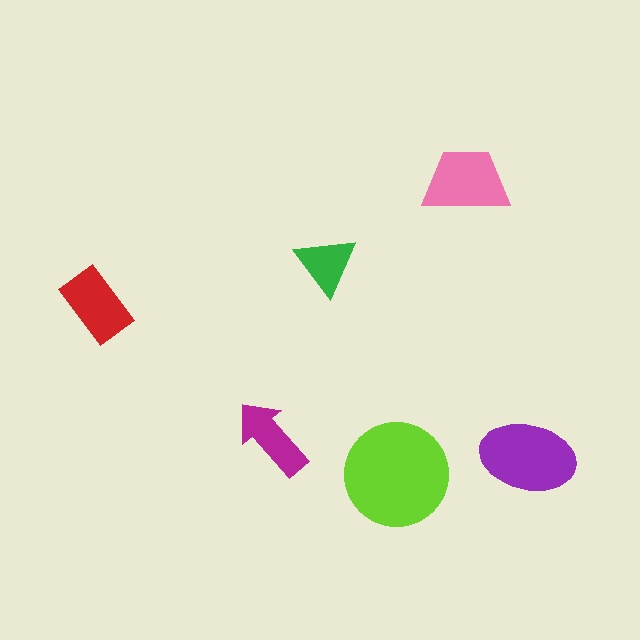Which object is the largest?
The lime circle.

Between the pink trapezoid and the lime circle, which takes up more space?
The lime circle.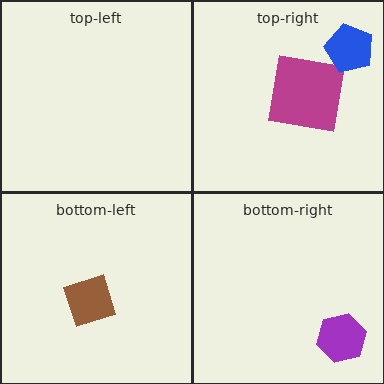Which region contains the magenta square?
The top-right region.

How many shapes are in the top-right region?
2.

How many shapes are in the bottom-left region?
1.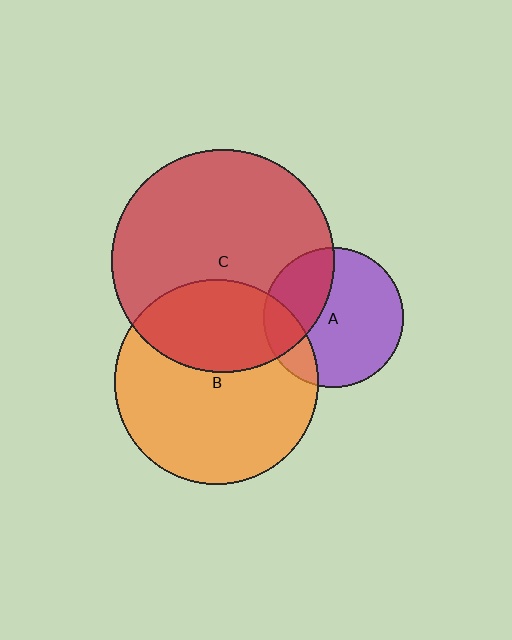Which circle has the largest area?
Circle C (red).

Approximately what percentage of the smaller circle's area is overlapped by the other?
Approximately 35%.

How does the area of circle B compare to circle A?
Approximately 2.1 times.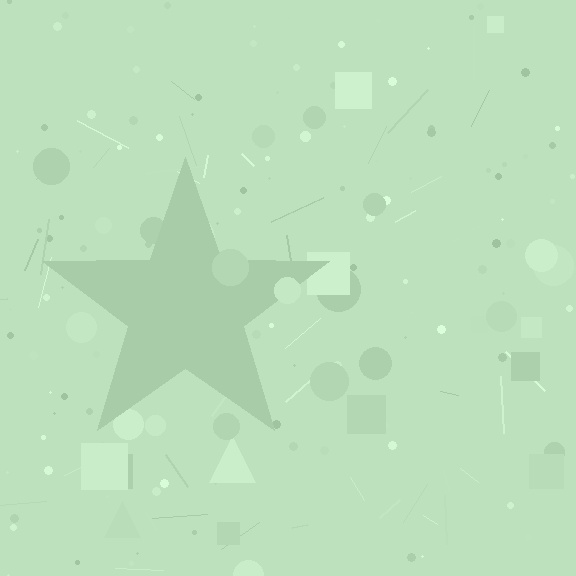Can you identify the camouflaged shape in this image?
The camouflaged shape is a star.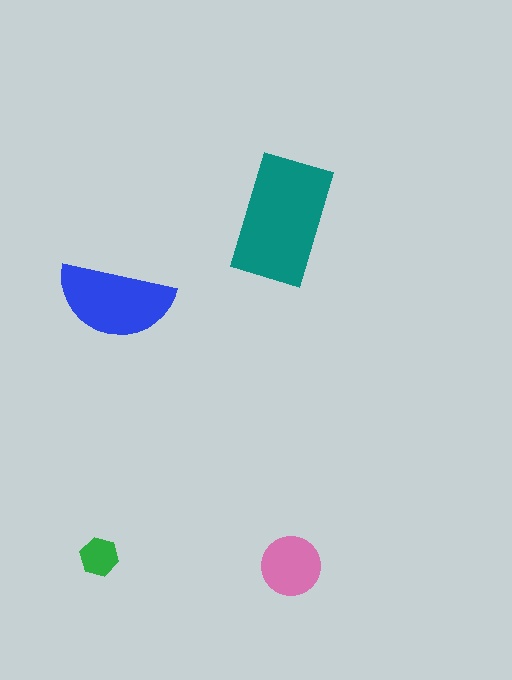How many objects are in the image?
There are 4 objects in the image.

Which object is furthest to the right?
The pink circle is rightmost.